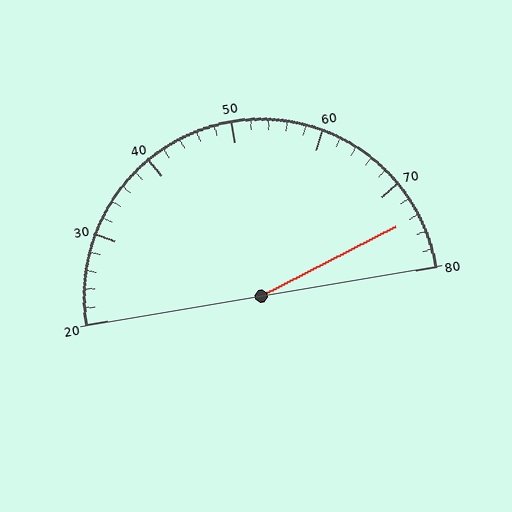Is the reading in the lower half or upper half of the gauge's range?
The reading is in the upper half of the range (20 to 80).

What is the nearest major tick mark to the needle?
The nearest major tick mark is 70.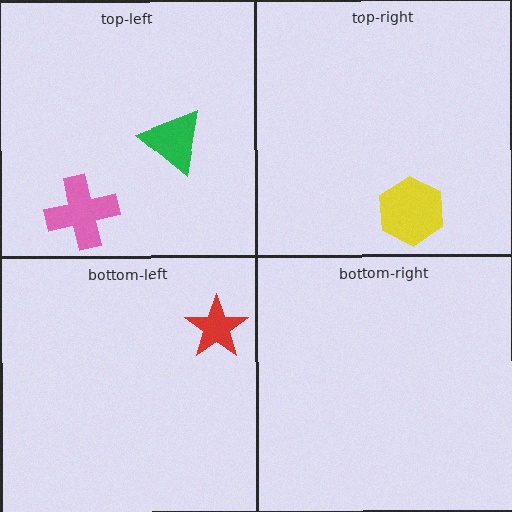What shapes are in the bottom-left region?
The red star.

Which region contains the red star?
The bottom-left region.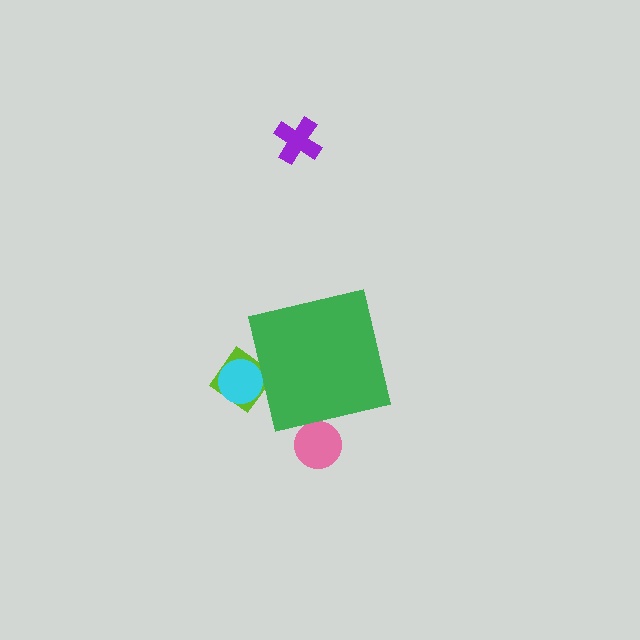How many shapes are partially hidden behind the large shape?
3 shapes are partially hidden.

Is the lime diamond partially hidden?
Yes, the lime diamond is partially hidden behind the green square.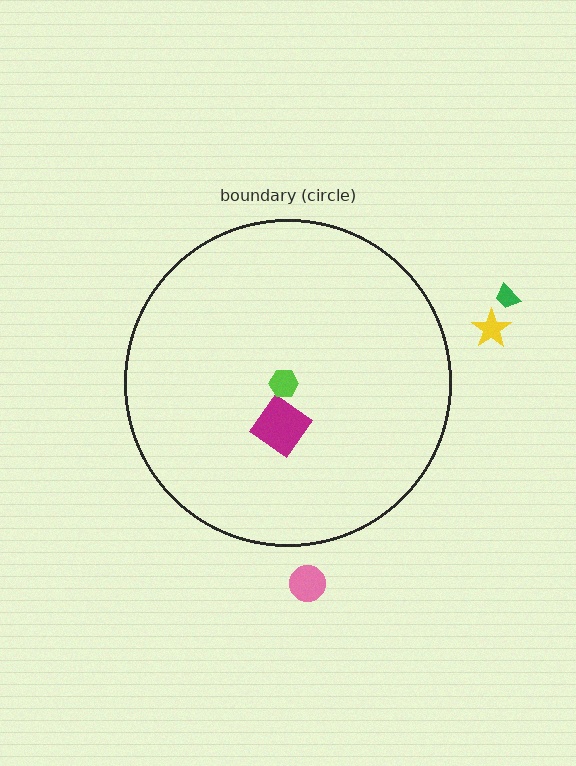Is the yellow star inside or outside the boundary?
Outside.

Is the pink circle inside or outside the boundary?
Outside.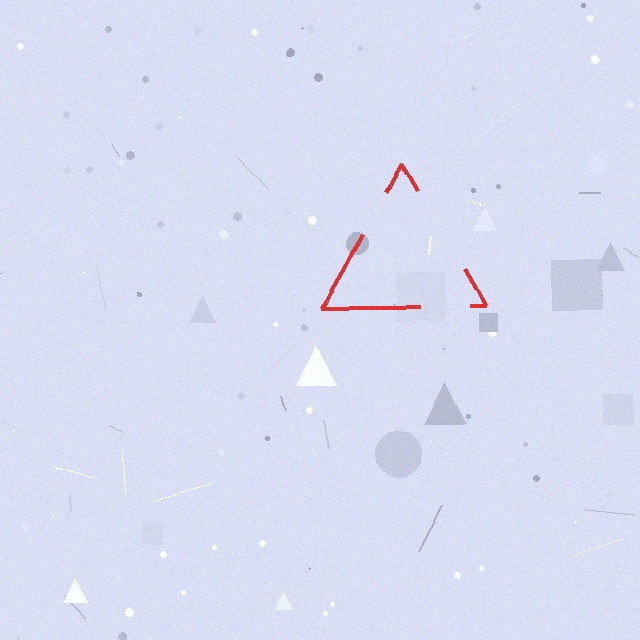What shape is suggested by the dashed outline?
The dashed outline suggests a triangle.